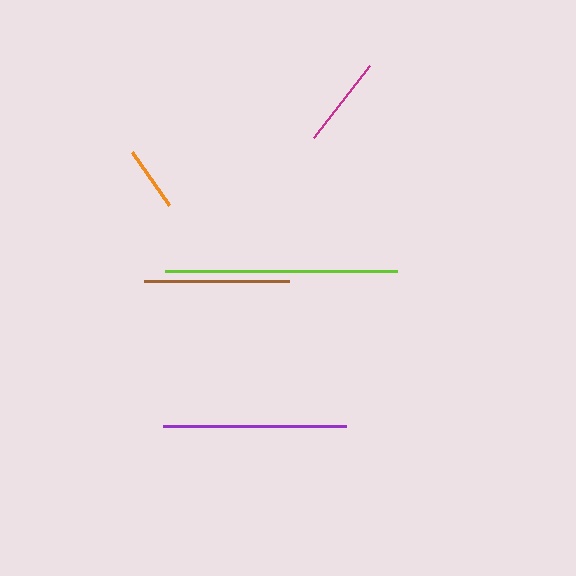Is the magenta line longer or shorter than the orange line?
The magenta line is longer than the orange line.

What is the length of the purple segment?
The purple segment is approximately 183 pixels long.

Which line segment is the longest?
The lime line is the longest at approximately 232 pixels.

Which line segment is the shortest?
The orange line is the shortest at approximately 65 pixels.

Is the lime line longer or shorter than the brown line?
The lime line is longer than the brown line.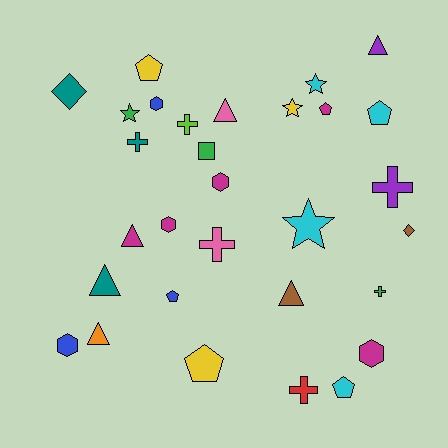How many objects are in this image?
There are 30 objects.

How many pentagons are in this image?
There are 6 pentagons.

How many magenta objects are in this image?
There are 5 magenta objects.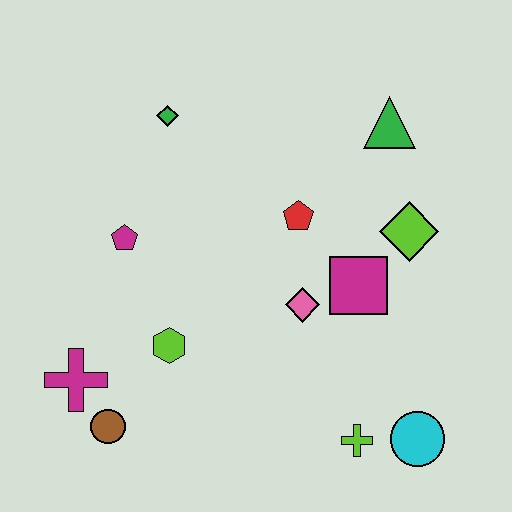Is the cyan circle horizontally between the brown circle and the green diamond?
No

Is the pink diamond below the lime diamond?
Yes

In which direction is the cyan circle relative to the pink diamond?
The cyan circle is below the pink diamond.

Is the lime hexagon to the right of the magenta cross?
Yes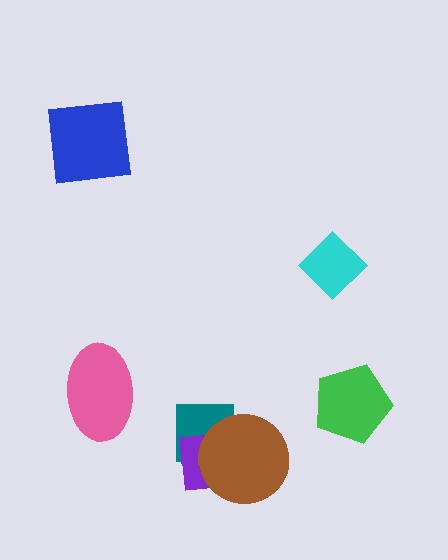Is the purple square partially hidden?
Yes, it is partially covered by another shape.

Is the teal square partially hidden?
Yes, it is partially covered by another shape.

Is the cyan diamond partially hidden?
No, no other shape covers it.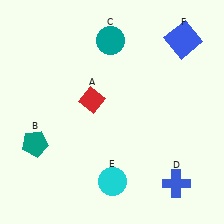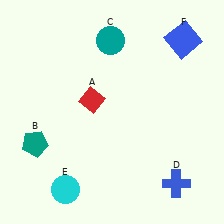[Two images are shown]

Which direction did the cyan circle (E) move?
The cyan circle (E) moved left.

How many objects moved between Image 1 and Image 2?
1 object moved between the two images.